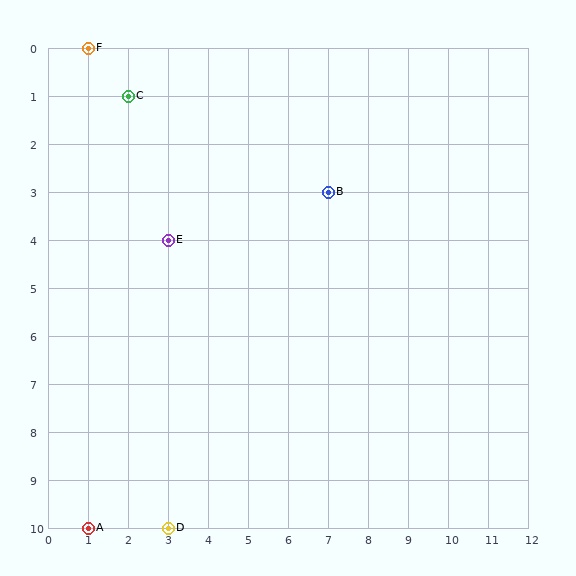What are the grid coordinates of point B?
Point B is at grid coordinates (7, 3).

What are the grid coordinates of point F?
Point F is at grid coordinates (1, 0).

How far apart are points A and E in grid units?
Points A and E are 2 columns and 6 rows apart (about 6.3 grid units diagonally).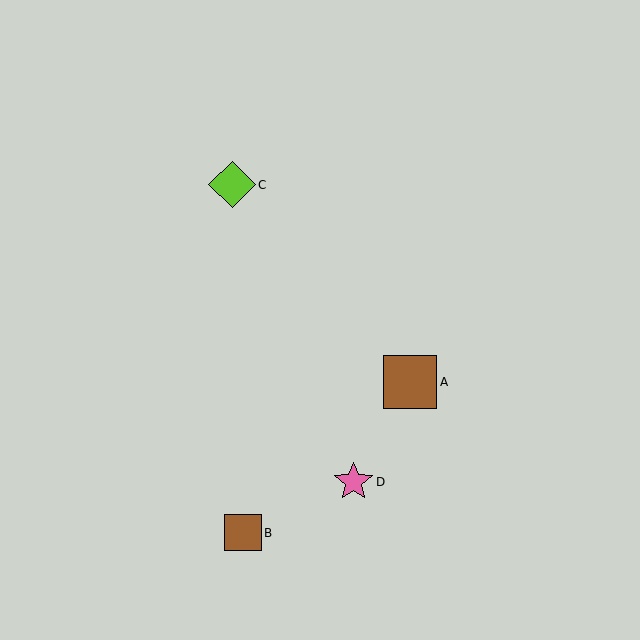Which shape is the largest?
The brown square (labeled A) is the largest.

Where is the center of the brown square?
The center of the brown square is at (243, 533).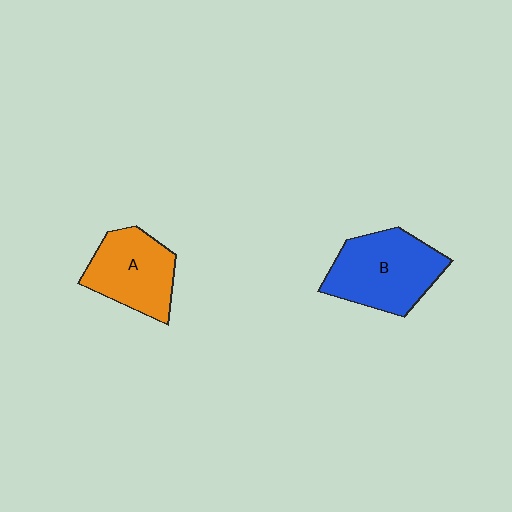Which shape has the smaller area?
Shape A (orange).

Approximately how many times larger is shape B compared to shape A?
Approximately 1.2 times.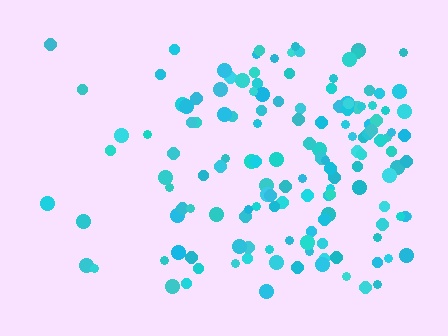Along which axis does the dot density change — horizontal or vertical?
Horizontal.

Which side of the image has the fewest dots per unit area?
The left.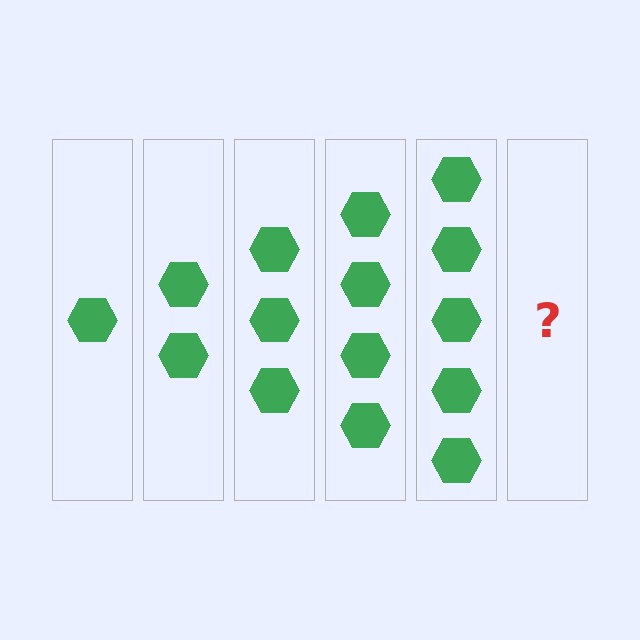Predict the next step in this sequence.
The next step is 6 hexagons.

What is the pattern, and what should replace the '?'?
The pattern is that each step adds one more hexagon. The '?' should be 6 hexagons.